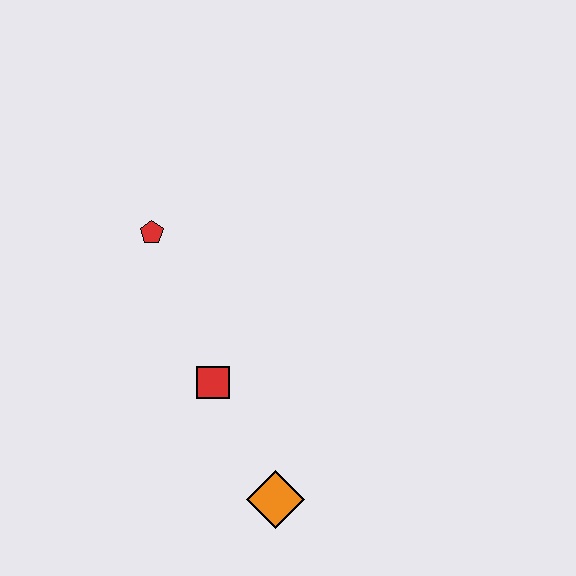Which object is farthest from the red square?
The red pentagon is farthest from the red square.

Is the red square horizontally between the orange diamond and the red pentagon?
Yes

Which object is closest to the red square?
The orange diamond is closest to the red square.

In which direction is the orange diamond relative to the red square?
The orange diamond is below the red square.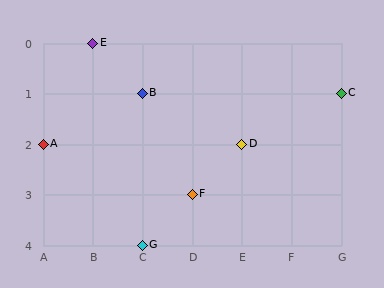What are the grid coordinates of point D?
Point D is at grid coordinates (E, 2).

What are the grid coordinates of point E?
Point E is at grid coordinates (B, 0).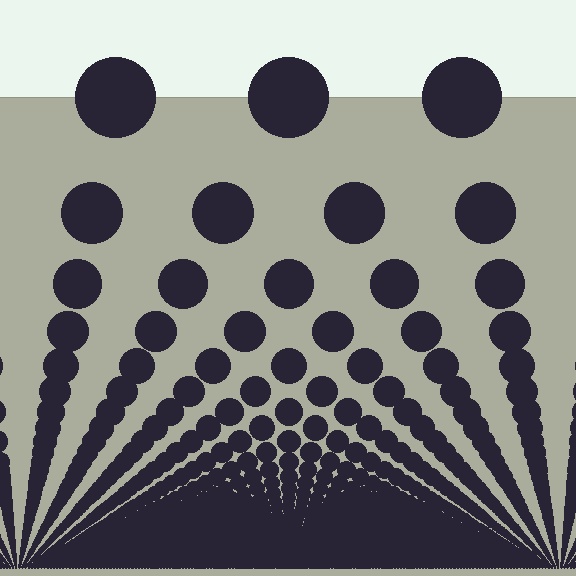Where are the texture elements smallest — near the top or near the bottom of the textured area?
Near the bottom.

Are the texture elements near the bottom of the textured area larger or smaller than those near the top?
Smaller. The gradient is inverted — elements near the bottom are smaller and denser.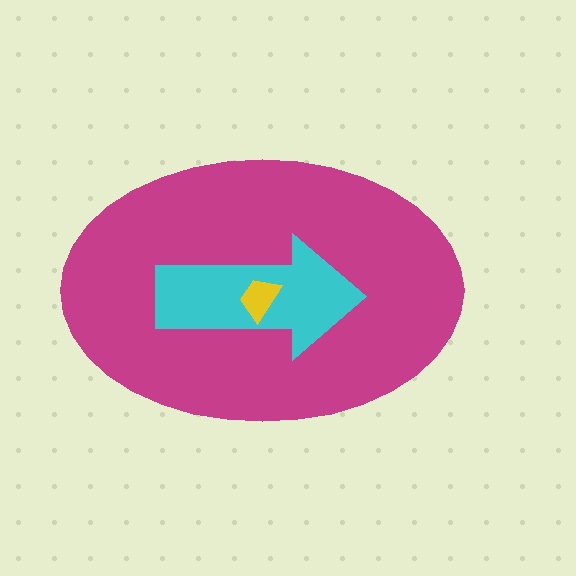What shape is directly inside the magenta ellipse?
The cyan arrow.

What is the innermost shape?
The yellow trapezoid.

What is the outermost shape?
The magenta ellipse.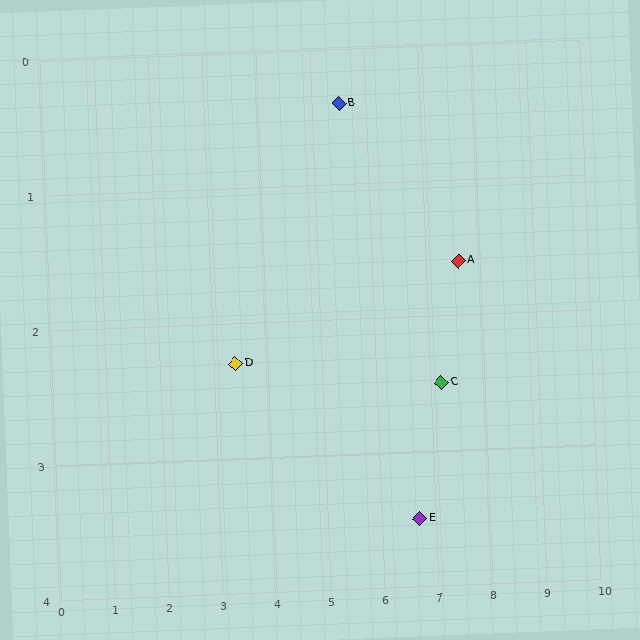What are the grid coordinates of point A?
Point A is at approximately (7.6, 1.6).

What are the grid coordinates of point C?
Point C is at approximately (7.2, 2.5).